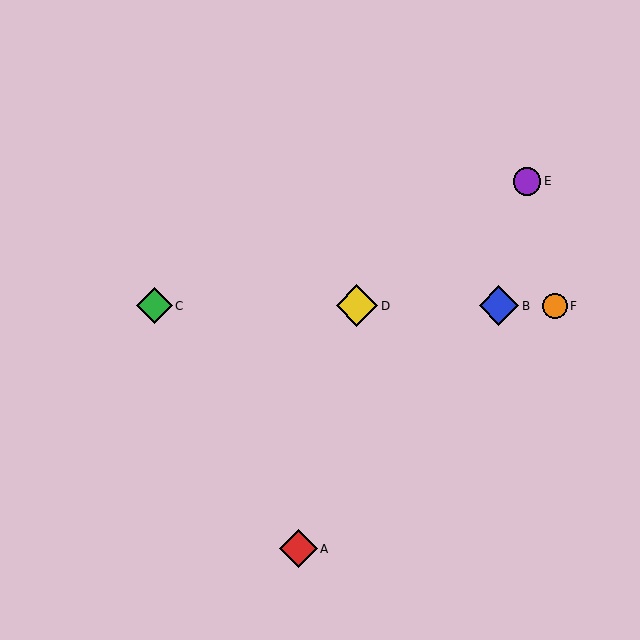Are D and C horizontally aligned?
Yes, both are at y≈306.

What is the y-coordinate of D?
Object D is at y≈306.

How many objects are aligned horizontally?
4 objects (B, C, D, F) are aligned horizontally.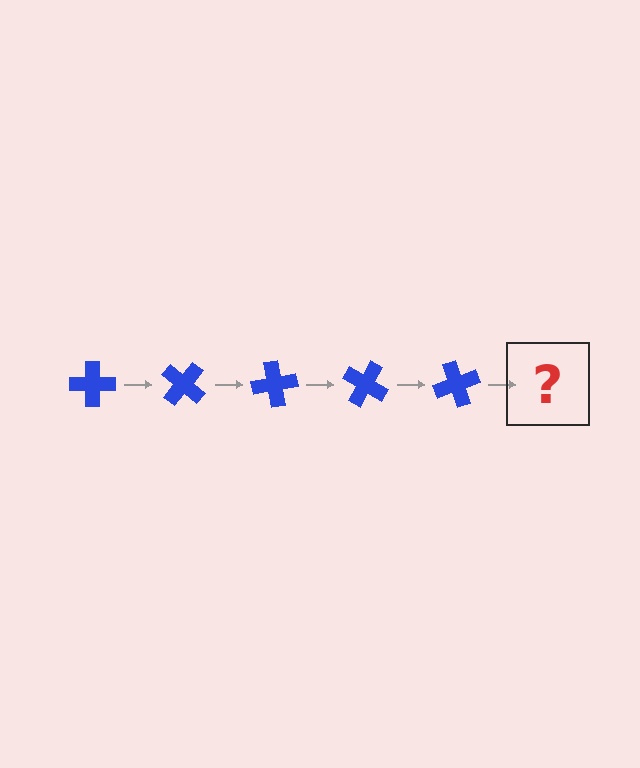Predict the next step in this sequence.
The next step is a blue cross rotated 200 degrees.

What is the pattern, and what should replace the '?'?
The pattern is that the cross rotates 40 degrees each step. The '?' should be a blue cross rotated 200 degrees.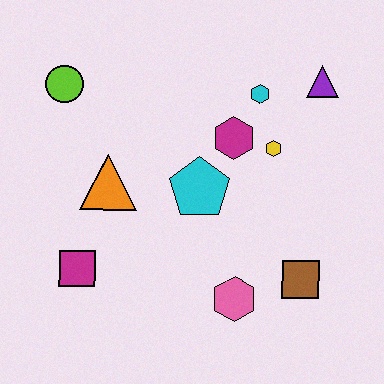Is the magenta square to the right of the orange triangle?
No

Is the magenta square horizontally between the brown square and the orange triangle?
No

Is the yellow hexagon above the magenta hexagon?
No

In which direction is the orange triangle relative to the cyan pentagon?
The orange triangle is to the left of the cyan pentagon.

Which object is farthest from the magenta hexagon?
The magenta square is farthest from the magenta hexagon.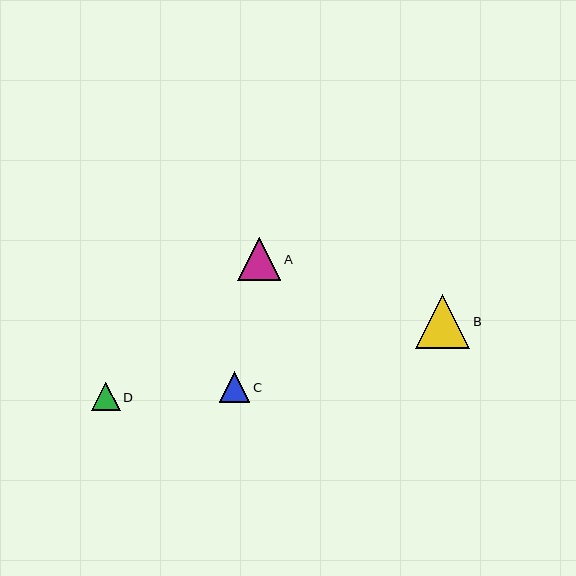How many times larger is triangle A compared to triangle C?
Triangle A is approximately 1.4 times the size of triangle C.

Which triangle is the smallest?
Triangle D is the smallest with a size of approximately 29 pixels.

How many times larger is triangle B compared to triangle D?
Triangle B is approximately 1.9 times the size of triangle D.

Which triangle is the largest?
Triangle B is the largest with a size of approximately 54 pixels.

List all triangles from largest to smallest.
From largest to smallest: B, A, C, D.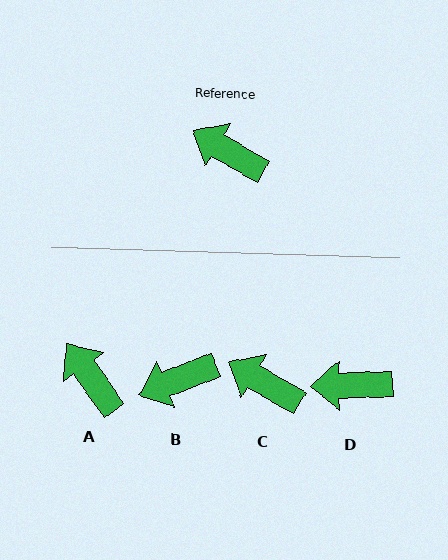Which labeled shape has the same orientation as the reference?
C.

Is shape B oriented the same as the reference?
No, it is off by about 51 degrees.